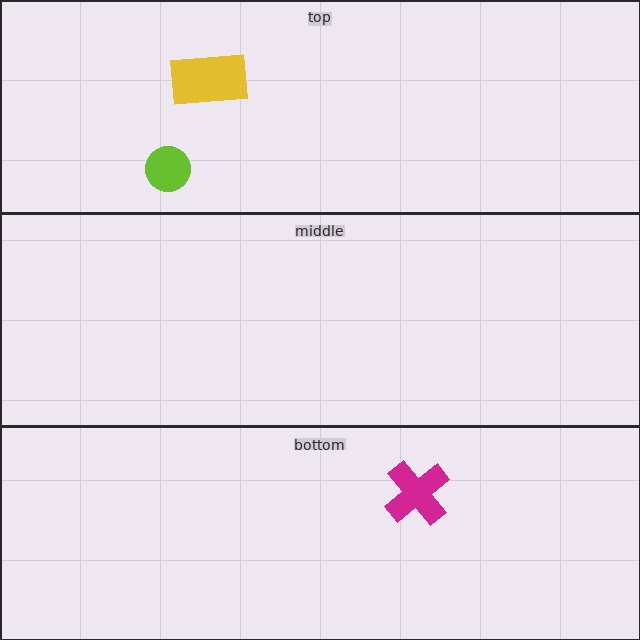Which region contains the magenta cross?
The bottom region.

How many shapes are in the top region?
2.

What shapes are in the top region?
The yellow rectangle, the lime circle.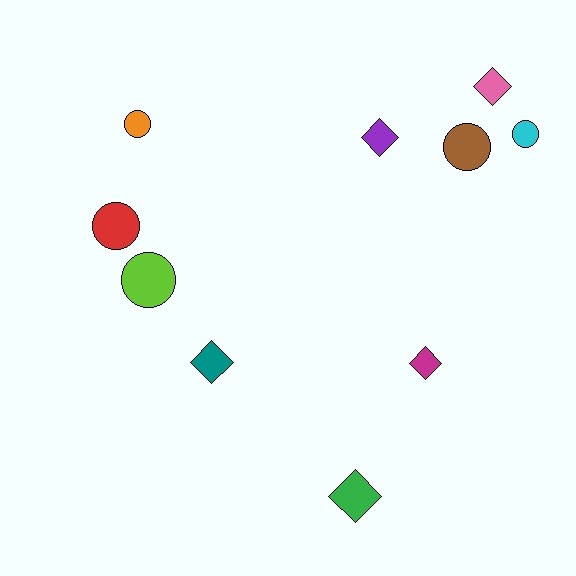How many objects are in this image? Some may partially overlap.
There are 10 objects.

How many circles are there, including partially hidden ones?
There are 5 circles.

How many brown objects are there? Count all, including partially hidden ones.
There is 1 brown object.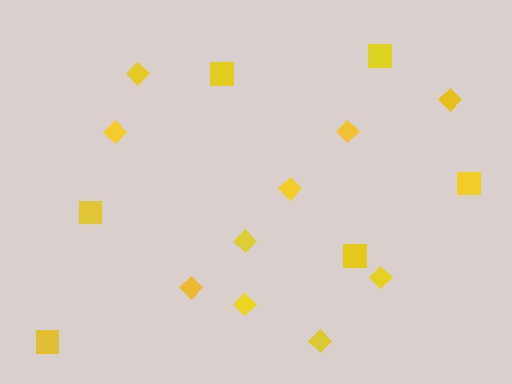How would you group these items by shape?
There are 2 groups: one group of squares (6) and one group of diamonds (10).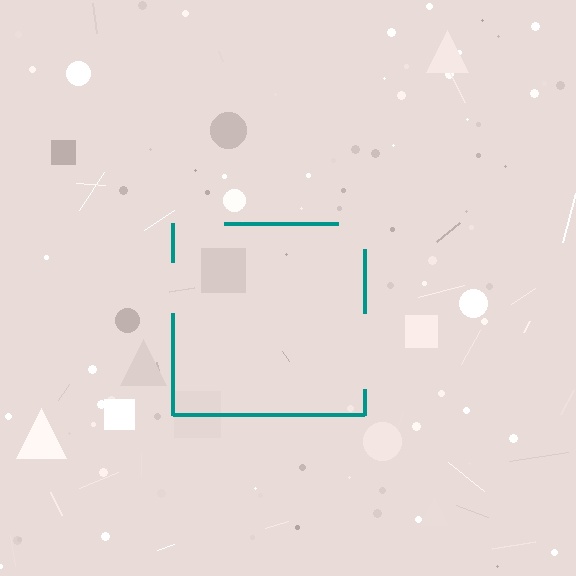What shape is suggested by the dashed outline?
The dashed outline suggests a square.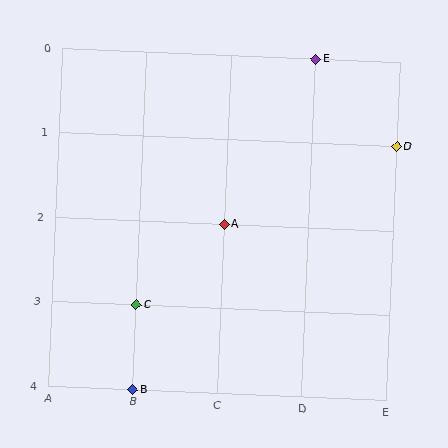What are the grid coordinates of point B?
Point B is at grid coordinates (B, 4).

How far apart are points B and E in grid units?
Points B and E are 2 columns and 4 rows apart (about 4.5 grid units diagonally).